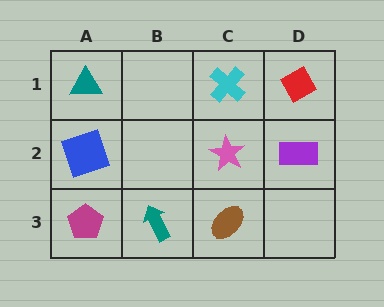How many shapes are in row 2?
3 shapes.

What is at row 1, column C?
A cyan cross.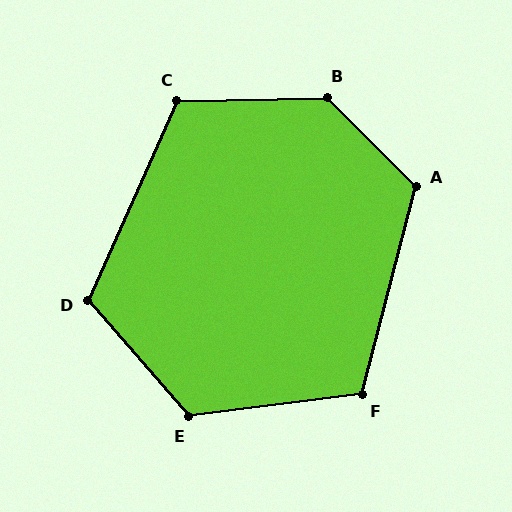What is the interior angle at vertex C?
Approximately 115 degrees (obtuse).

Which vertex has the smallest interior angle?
F, at approximately 112 degrees.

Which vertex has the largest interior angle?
B, at approximately 133 degrees.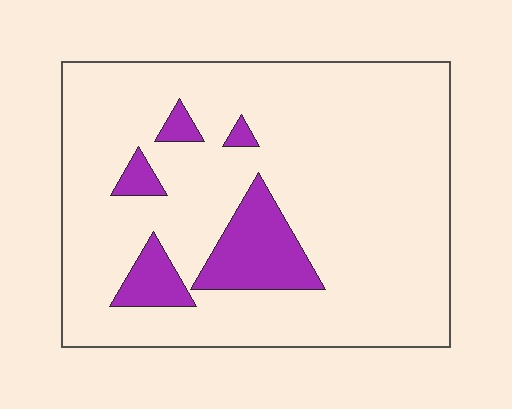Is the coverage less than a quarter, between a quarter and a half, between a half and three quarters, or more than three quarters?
Less than a quarter.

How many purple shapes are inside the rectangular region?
5.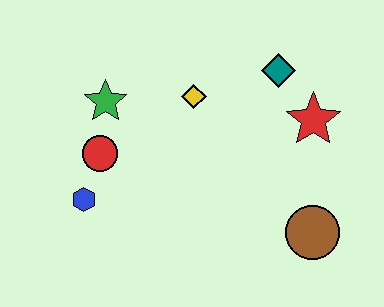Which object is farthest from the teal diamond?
The blue hexagon is farthest from the teal diamond.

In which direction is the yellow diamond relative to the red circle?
The yellow diamond is to the right of the red circle.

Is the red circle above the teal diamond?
No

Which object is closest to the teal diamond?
The red star is closest to the teal diamond.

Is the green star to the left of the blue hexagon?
No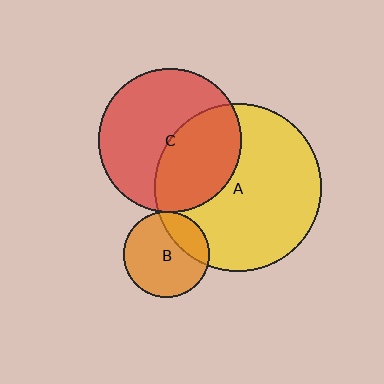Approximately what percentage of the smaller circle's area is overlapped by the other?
Approximately 25%.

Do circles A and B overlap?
Yes.